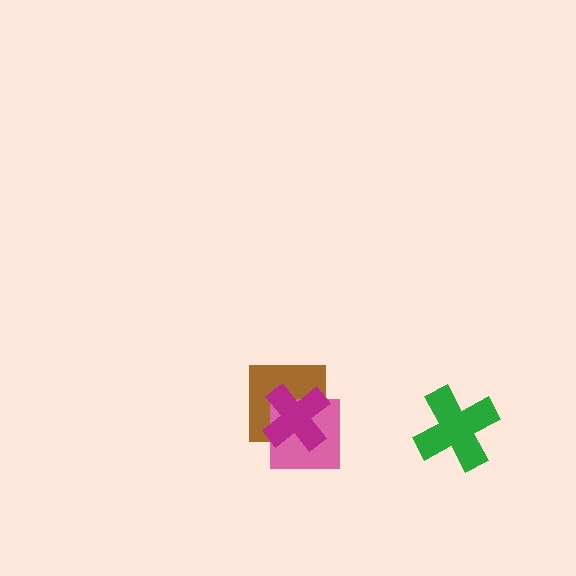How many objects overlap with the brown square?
2 objects overlap with the brown square.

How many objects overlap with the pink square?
2 objects overlap with the pink square.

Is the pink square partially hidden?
Yes, it is partially covered by another shape.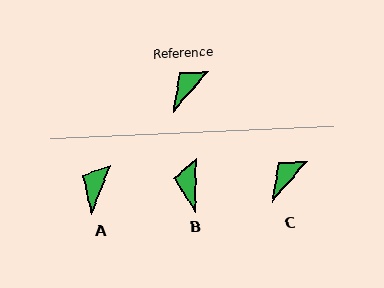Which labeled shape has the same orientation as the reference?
C.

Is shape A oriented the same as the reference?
No, it is off by about 20 degrees.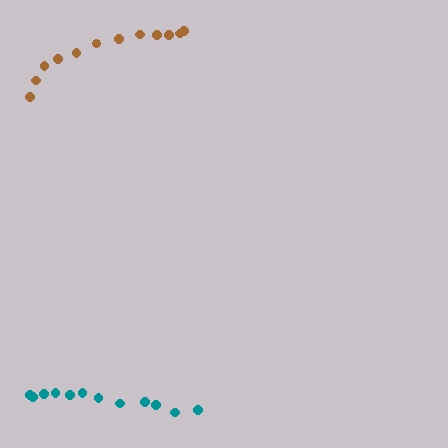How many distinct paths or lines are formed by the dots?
There are 2 distinct paths.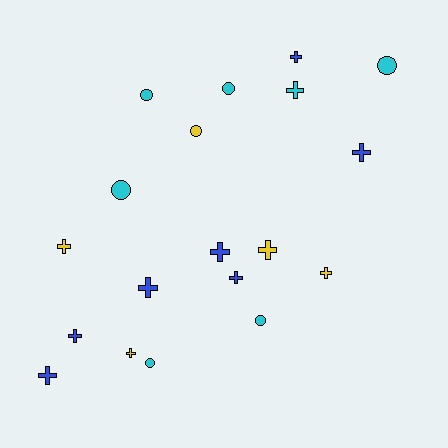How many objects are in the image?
There are 19 objects.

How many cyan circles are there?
There are 6 cyan circles.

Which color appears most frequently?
Blue, with 7 objects.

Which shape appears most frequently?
Cross, with 12 objects.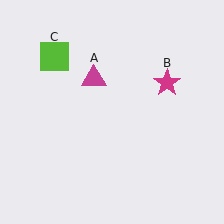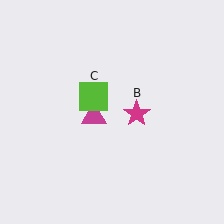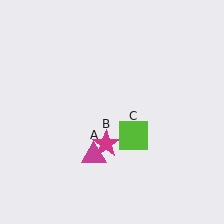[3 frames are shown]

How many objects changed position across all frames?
3 objects changed position: magenta triangle (object A), magenta star (object B), lime square (object C).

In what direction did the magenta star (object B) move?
The magenta star (object B) moved down and to the left.